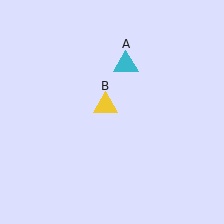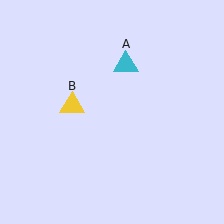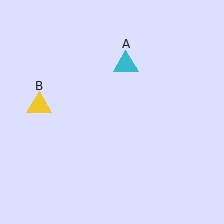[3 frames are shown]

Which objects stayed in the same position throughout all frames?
Cyan triangle (object A) remained stationary.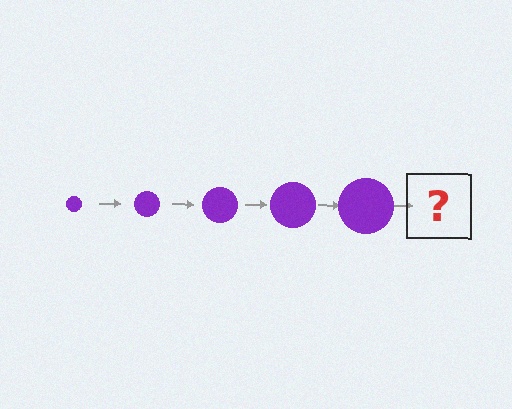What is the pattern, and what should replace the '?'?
The pattern is that the circle gets progressively larger each step. The '?' should be a purple circle, larger than the previous one.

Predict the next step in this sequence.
The next step is a purple circle, larger than the previous one.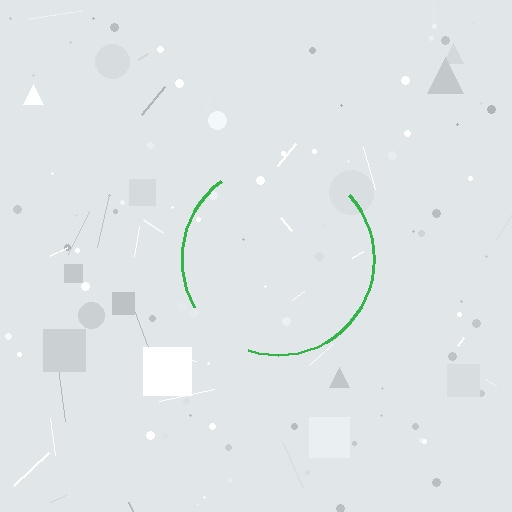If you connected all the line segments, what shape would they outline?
They would outline a circle.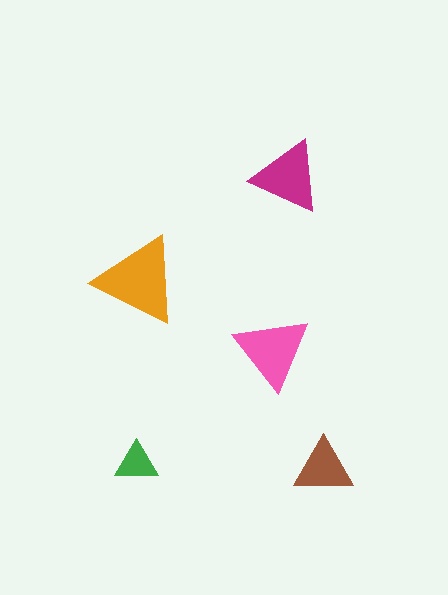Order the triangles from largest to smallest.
the orange one, the pink one, the magenta one, the brown one, the green one.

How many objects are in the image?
There are 5 objects in the image.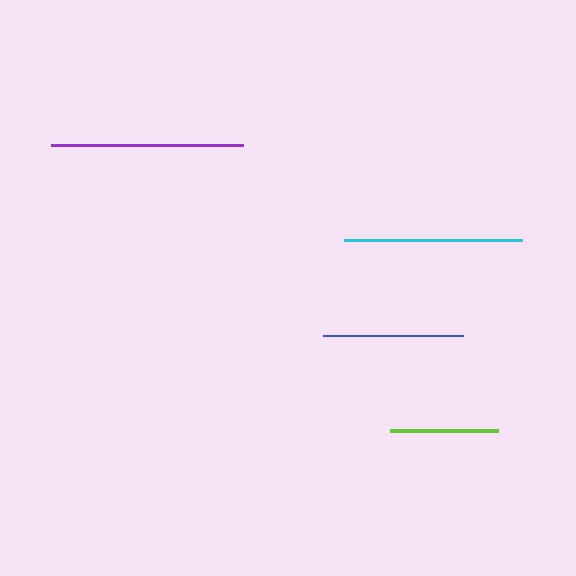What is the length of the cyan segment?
The cyan segment is approximately 178 pixels long.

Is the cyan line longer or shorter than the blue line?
The cyan line is longer than the blue line.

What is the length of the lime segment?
The lime segment is approximately 108 pixels long.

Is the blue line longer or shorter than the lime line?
The blue line is longer than the lime line.